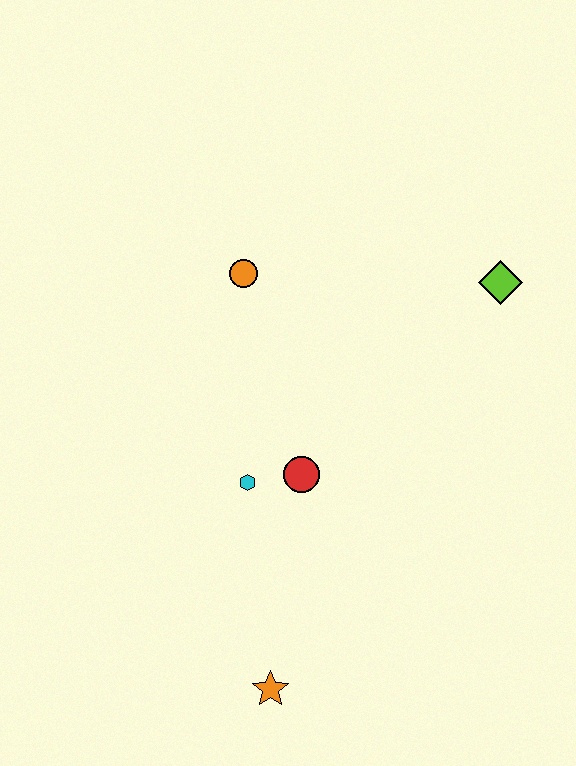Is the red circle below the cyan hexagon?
No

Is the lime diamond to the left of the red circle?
No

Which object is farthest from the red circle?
The lime diamond is farthest from the red circle.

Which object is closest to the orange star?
The cyan hexagon is closest to the orange star.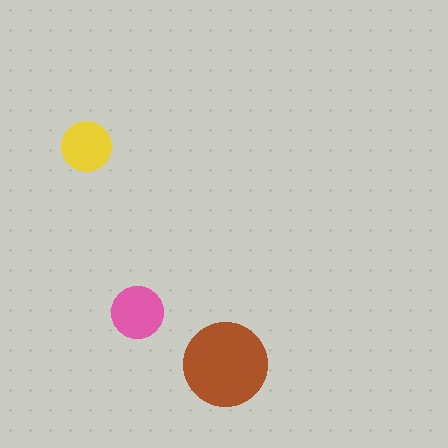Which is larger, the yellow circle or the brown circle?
The brown one.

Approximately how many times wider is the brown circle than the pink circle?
About 1.5 times wider.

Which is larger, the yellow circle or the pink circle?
The pink one.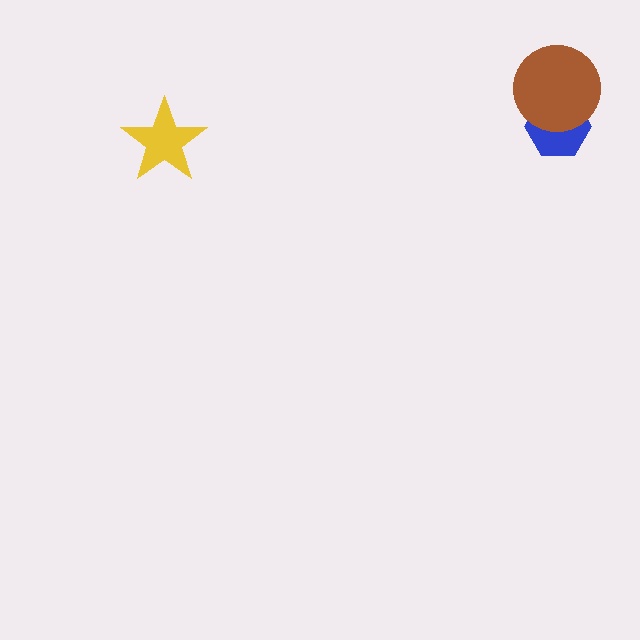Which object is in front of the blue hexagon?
The brown circle is in front of the blue hexagon.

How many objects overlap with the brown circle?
1 object overlaps with the brown circle.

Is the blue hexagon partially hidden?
Yes, it is partially covered by another shape.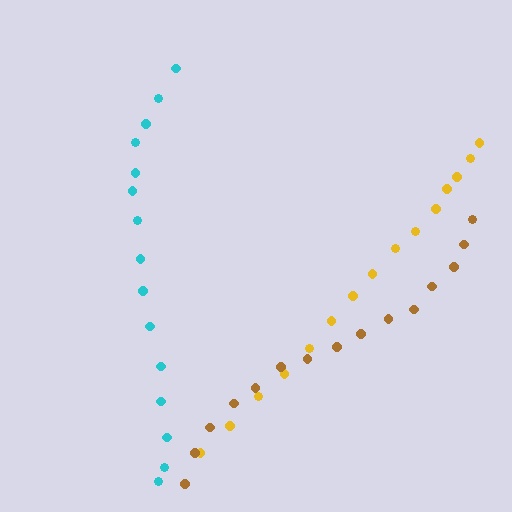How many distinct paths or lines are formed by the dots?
There are 3 distinct paths.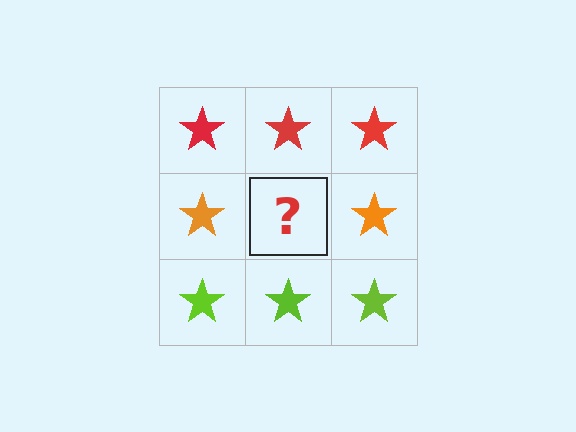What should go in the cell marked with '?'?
The missing cell should contain an orange star.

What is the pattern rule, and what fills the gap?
The rule is that each row has a consistent color. The gap should be filled with an orange star.